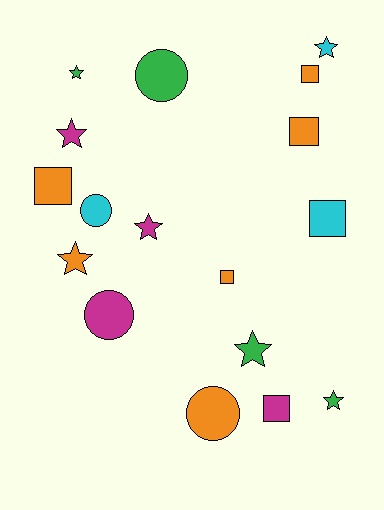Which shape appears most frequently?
Star, with 7 objects.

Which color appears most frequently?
Orange, with 6 objects.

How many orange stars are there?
There is 1 orange star.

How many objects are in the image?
There are 17 objects.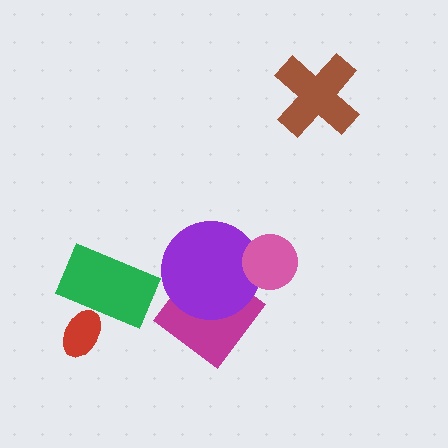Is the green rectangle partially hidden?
Yes, it is partially covered by another shape.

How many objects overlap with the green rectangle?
1 object overlaps with the green rectangle.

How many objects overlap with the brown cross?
0 objects overlap with the brown cross.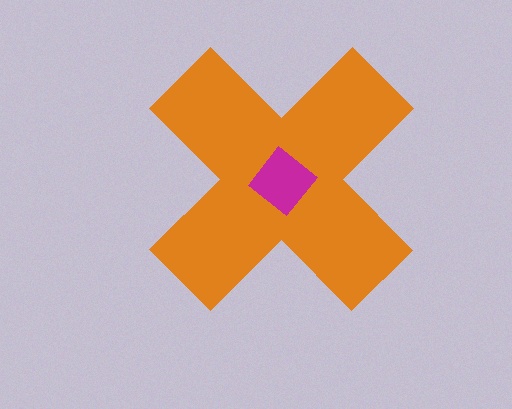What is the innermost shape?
The magenta diamond.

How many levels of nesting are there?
2.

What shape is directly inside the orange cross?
The magenta diamond.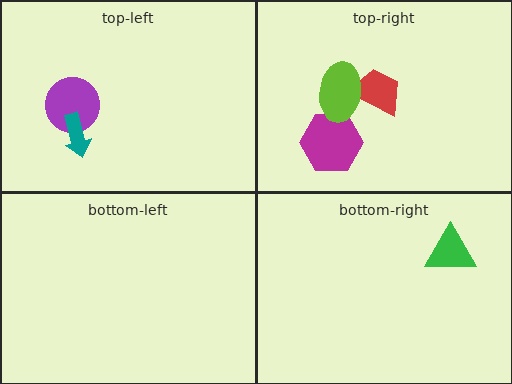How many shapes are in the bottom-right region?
1.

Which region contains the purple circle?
The top-left region.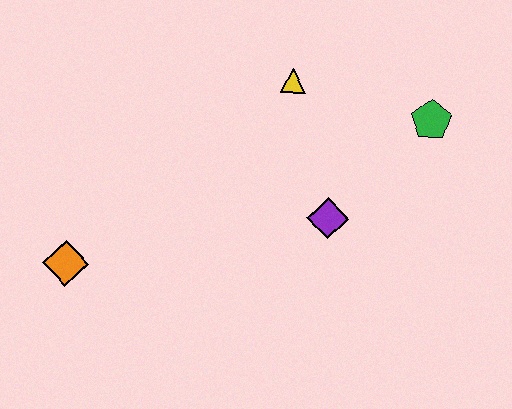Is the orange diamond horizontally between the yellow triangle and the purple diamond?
No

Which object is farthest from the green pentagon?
The orange diamond is farthest from the green pentagon.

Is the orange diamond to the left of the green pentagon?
Yes